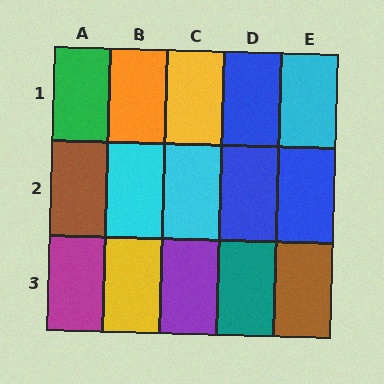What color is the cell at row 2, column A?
Brown.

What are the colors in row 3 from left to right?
Magenta, yellow, purple, teal, brown.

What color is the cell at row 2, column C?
Cyan.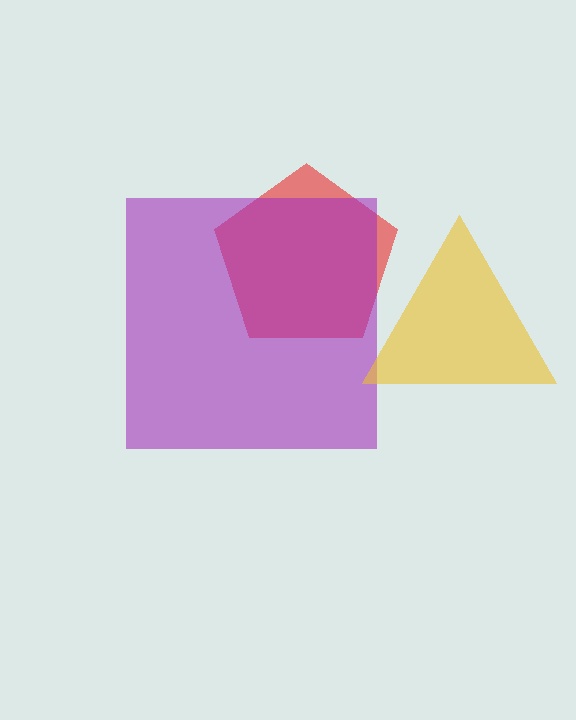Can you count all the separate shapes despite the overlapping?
Yes, there are 3 separate shapes.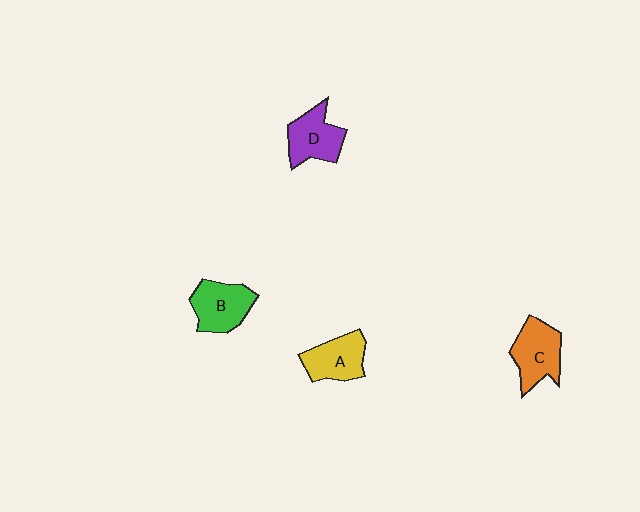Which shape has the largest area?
Shape C (orange).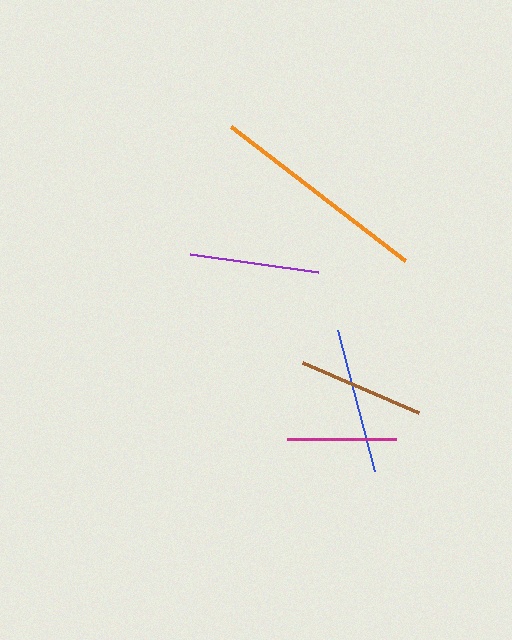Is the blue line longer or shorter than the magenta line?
The blue line is longer than the magenta line.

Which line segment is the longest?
The orange line is the longest at approximately 220 pixels.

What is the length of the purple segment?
The purple segment is approximately 129 pixels long.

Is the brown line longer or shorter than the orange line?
The orange line is longer than the brown line.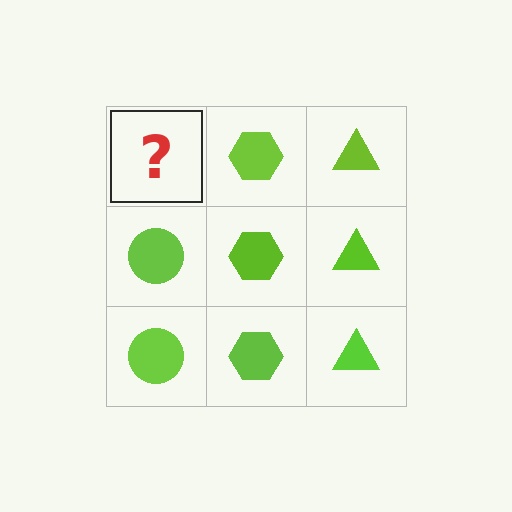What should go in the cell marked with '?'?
The missing cell should contain a lime circle.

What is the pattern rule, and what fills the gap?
The rule is that each column has a consistent shape. The gap should be filled with a lime circle.